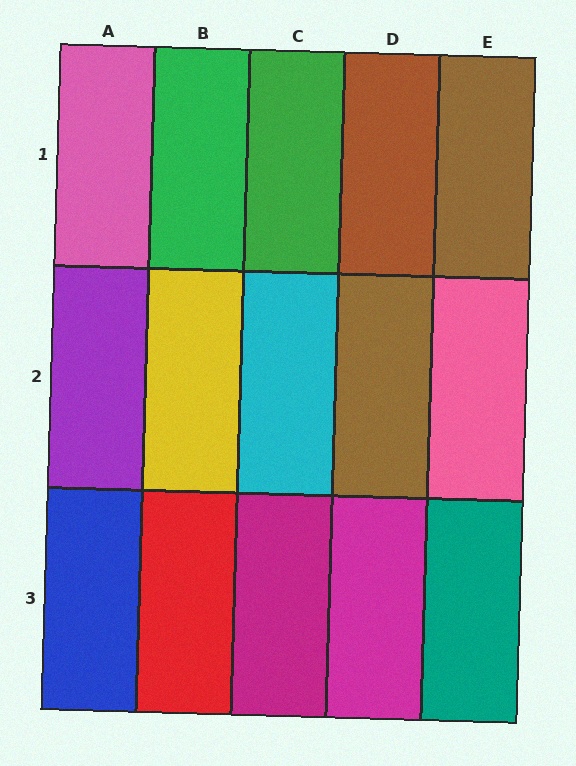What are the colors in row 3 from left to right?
Blue, red, magenta, magenta, teal.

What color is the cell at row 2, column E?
Pink.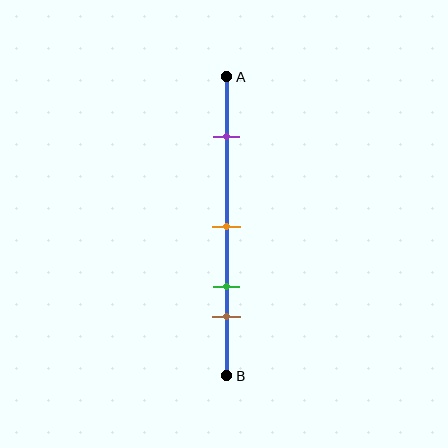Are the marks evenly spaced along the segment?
No, the marks are not evenly spaced.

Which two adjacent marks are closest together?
The green and brown marks are the closest adjacent pair.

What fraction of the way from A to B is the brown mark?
The brown mark is approximately 80% (0.8) of the way from A to B.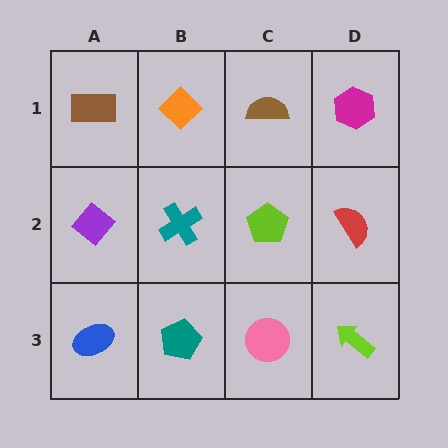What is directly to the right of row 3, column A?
A teal pentagon.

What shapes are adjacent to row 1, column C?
A lime pentagon (row 2, column C), an orange diamond (row 1, column B), a magenta hexagon (row 1, column D).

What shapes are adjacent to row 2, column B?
An orange diamond (row 1, column B), a teal pentagon (row 3, column B), a purple diamond (row 2, column A), a lime pentagon (row 2, column C).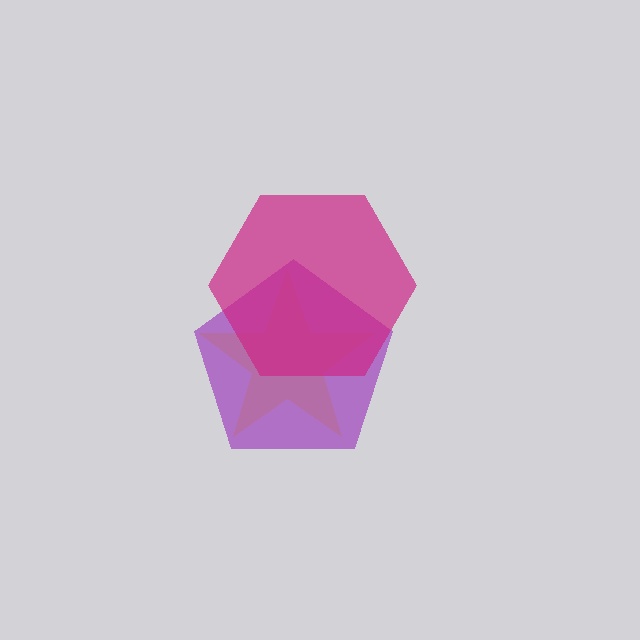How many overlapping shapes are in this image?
There are 3 overlapping shapes in the image.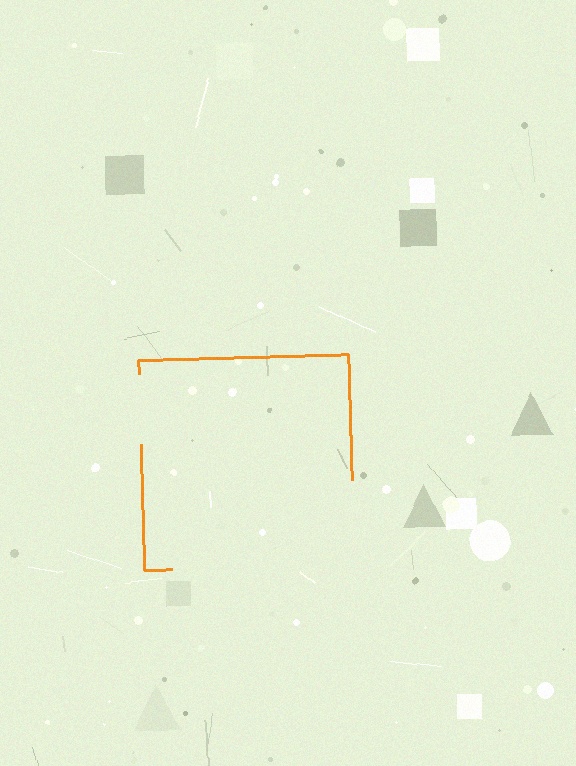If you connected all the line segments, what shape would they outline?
They would outline a square.